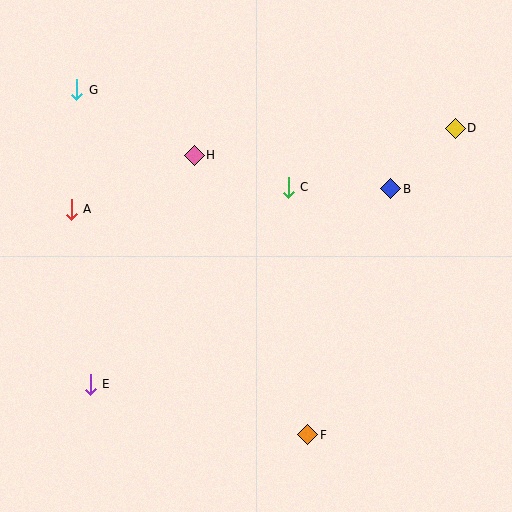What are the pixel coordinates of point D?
Point D is at (455, 128).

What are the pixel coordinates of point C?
Point C is at (288, 187).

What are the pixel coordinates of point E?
Point E is at (90, 384).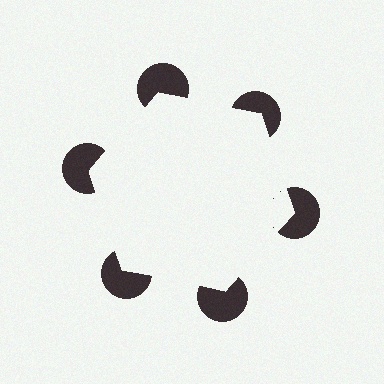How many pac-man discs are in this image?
There are 6 — one at each vertex of the illusory hexagon.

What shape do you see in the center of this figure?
An illusory hexagon — its edges are inferred from the aligned wedge cuts in the pac-man discs, not physically drawn.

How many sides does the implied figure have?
6 sides.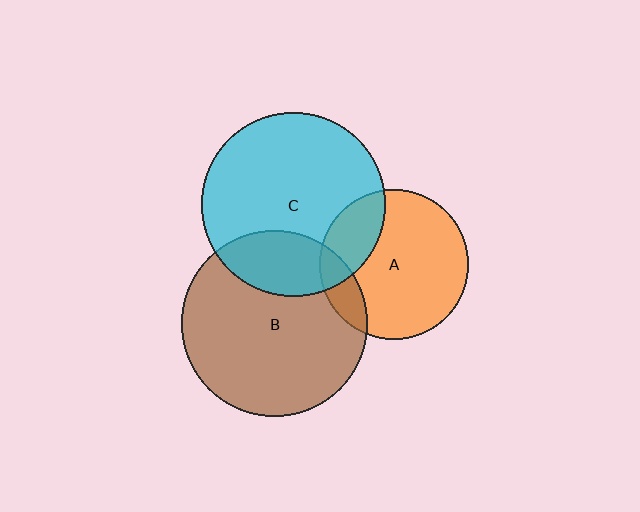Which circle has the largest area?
Circle B (brown).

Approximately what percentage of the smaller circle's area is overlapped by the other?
Approximately 15%.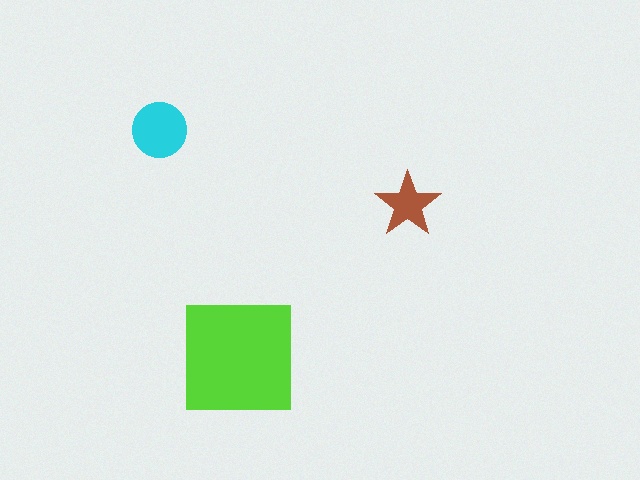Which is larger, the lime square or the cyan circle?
The lime square.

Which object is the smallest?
The brown star.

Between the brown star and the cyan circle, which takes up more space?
The cyan circle.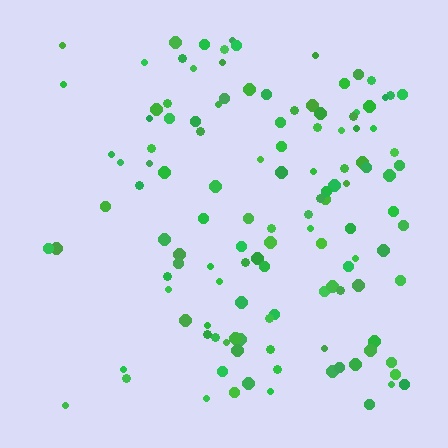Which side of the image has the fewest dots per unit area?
The left.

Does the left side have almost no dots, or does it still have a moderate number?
Still a moderate number, just noticeably fewer than the right.